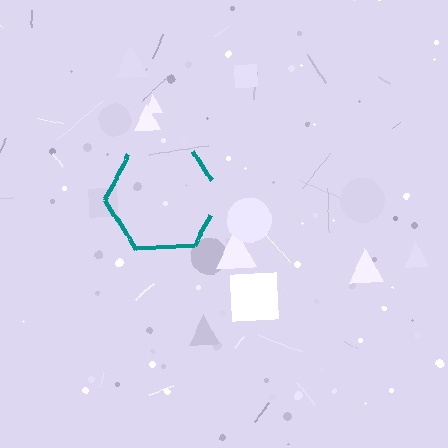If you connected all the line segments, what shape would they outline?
They would outline a hexagon.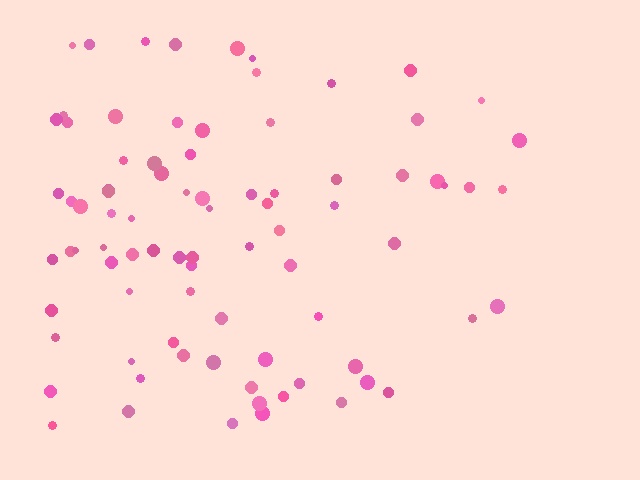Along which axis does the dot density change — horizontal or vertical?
Horizontal.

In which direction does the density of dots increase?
From right to left, with the left side densest.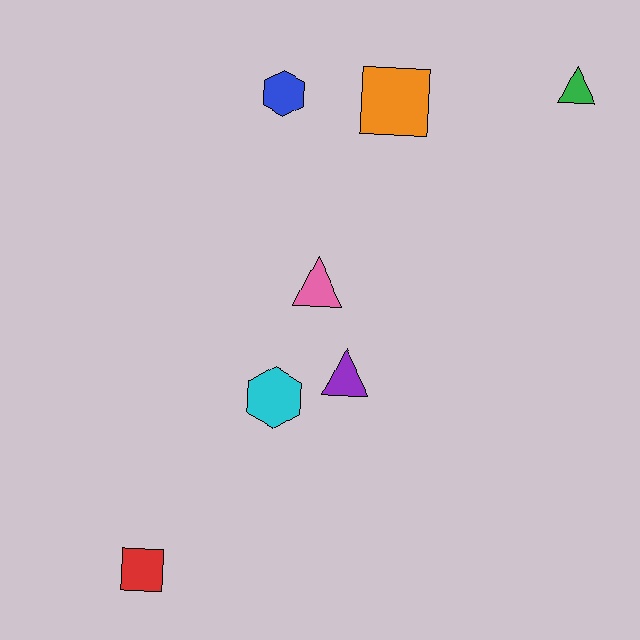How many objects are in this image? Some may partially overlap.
There are 7 objects.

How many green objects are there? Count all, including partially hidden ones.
There is 1 green object.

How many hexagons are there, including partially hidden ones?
There are 2 hexagons.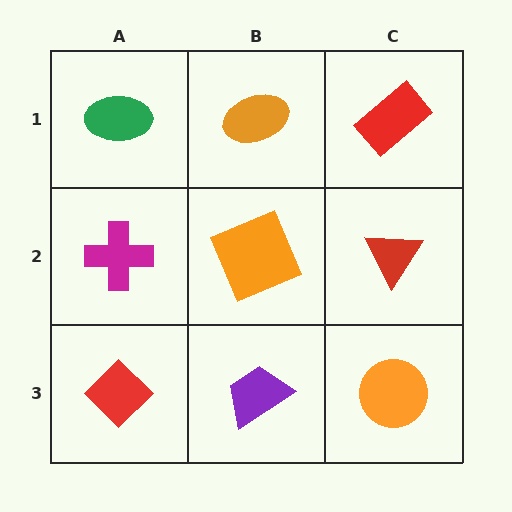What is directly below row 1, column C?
A red triangle.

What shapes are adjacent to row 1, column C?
A red triangle (row 2, column C), an orange ellipse (row 1, column B).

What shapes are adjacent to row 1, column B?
An orange square (row 2, column B), a green ellipse (row 1, column A), a red rectangle (row 1, column C).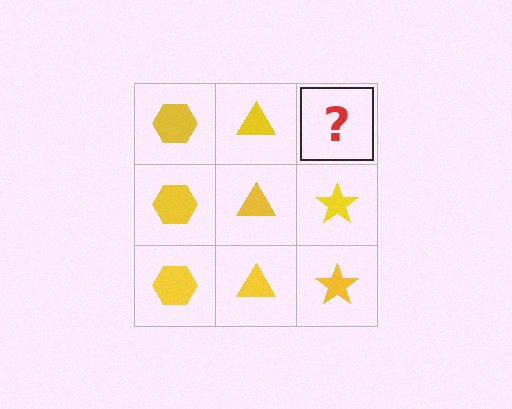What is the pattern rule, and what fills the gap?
The rule is that each column has a consistent shape. The gap should be filled with a yellow star.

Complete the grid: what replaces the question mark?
The question mark should be replaced with a yellow star.